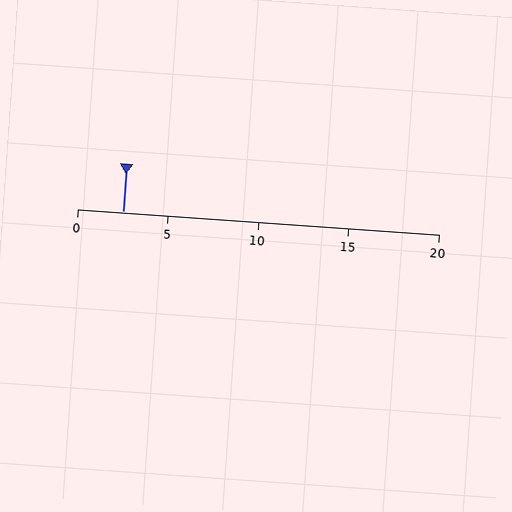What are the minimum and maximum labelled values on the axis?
The axis runs from 0 to 20.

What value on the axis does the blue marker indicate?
The marker indicates approximately 2.5.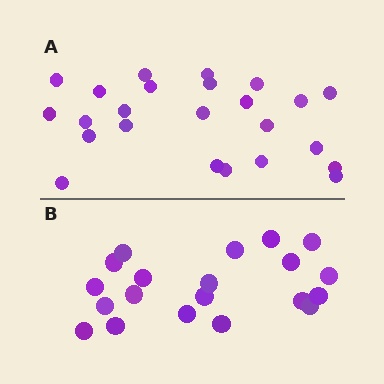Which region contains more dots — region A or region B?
Region A (the top region) has more dots.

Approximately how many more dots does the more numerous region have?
Region A has about 4 more dots than region B.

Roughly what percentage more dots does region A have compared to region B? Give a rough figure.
About 20% more.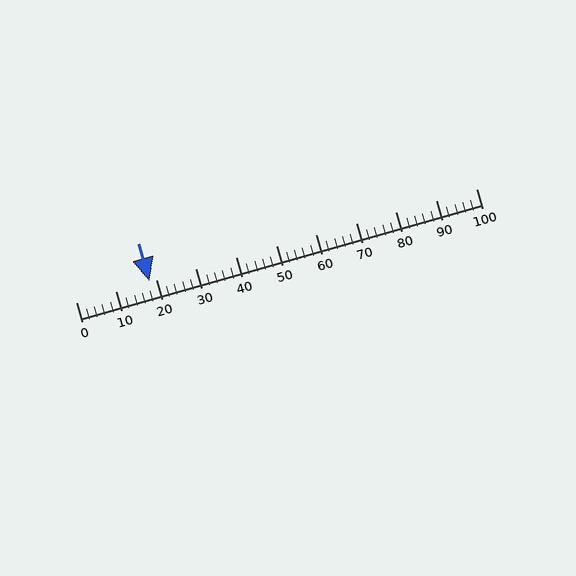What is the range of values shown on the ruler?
The ruler shows values from 0 to 100.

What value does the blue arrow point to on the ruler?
The blue arrow points to approximately 18.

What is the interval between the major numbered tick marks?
The major tick marks are spaced 10 units apart.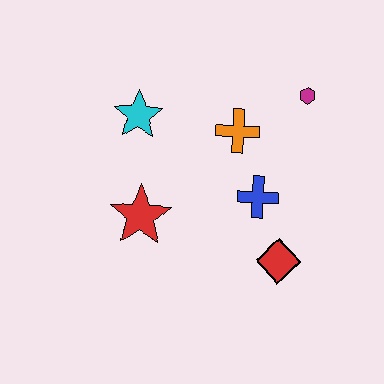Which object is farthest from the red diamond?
The cyan star is farthest from the red diamond.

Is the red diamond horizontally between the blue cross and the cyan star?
No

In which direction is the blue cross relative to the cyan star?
The blue cross is to the right of the cyan star.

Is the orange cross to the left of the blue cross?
Yes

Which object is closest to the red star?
The cyan star is closest to the red star.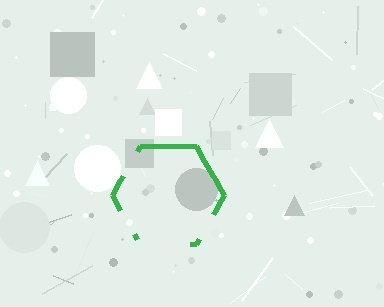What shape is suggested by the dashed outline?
The dashed outline suggests a hexagon.